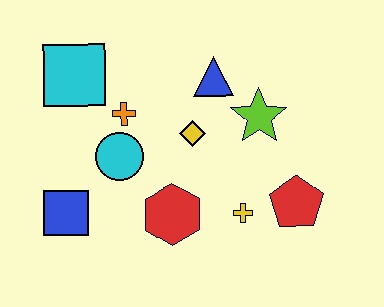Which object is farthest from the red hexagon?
The cyan square is farthest from the red hexagon.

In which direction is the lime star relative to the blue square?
The lime star is to the right of the blue square.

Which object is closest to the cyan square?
The orange cross is closest to the cyan square.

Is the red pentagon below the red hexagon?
No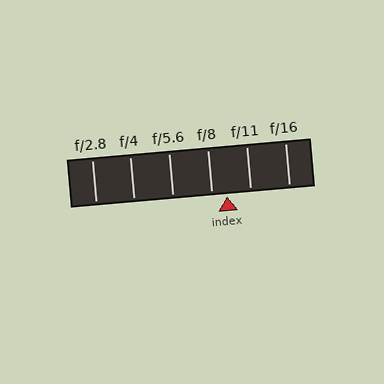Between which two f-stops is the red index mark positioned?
The index mark is between f/8 and f/11.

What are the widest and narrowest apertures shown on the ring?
The widest aperture shown is f/2.8 and the narrowest is f/16.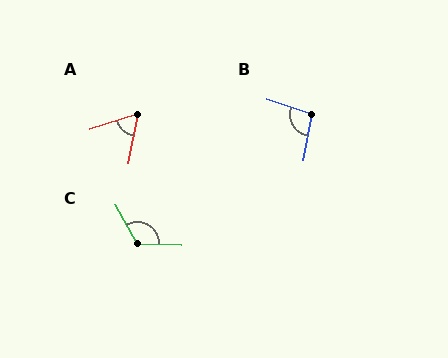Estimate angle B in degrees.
Approximately 99 degrees.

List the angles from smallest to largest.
A (62°), B (99°), C (120°).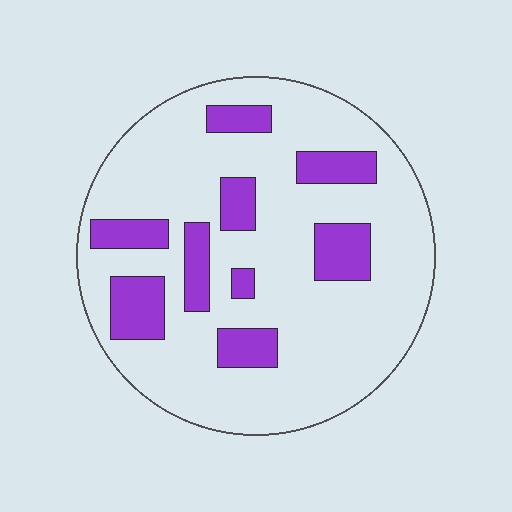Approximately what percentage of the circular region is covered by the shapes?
Approximately 20%.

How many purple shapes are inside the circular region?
9.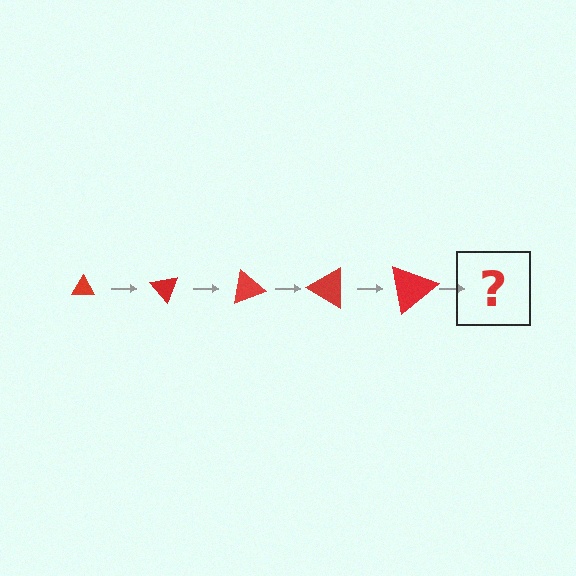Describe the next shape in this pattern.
It should be a triangle, larger than the previous one and rotated 250 degrees from the start.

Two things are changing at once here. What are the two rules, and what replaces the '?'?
The two rules are that the triangle grows larger each step and it rotates 50 degrees each step. The '?' should be a triangle, larger than the previous one and rotated 250 degrees from the start.